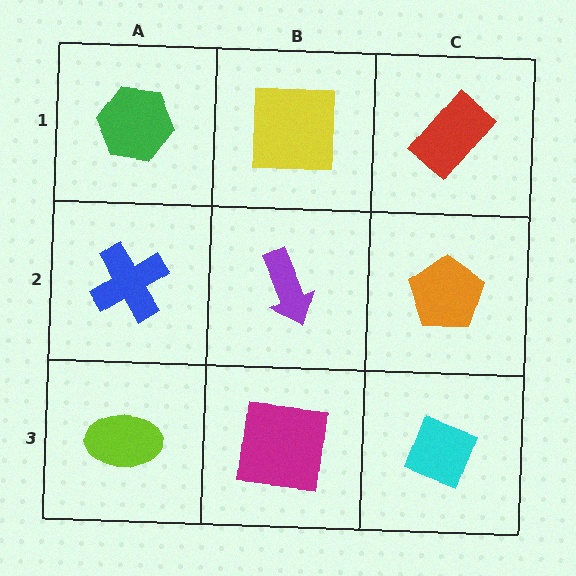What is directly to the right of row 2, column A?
A purple arrow.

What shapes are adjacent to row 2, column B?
A yellow square (row 1, column B), a magenta square (row 3, column B), a blue cross (row 2, column A), an orange pentagon (row 2, column C).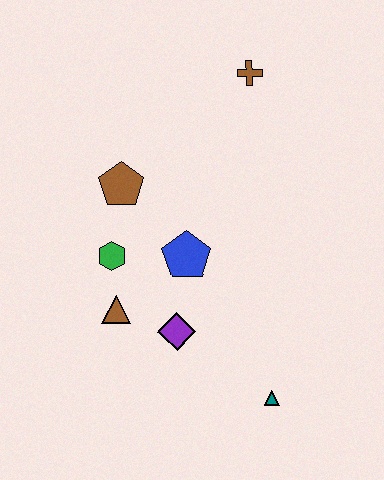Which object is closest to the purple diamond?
The brown triangle is closest to the purple diamond.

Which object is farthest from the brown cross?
The teal triangle is farthest from the brown cross.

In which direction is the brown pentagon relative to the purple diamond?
The brown pentagon is above the purple diamond.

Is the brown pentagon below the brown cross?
Yes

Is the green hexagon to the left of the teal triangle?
Yes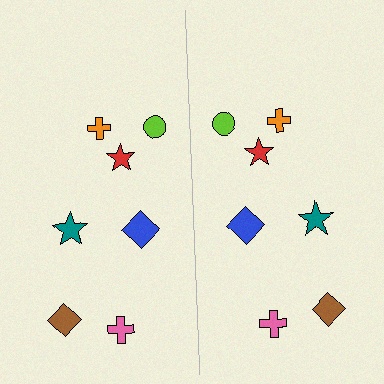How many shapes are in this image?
There are 14 shapes in this image.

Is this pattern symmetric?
Yes, this pattern has bilateral (reflection) symmetry.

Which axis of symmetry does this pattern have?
The pattern has a vertical axis of symmetry running through the center of the image.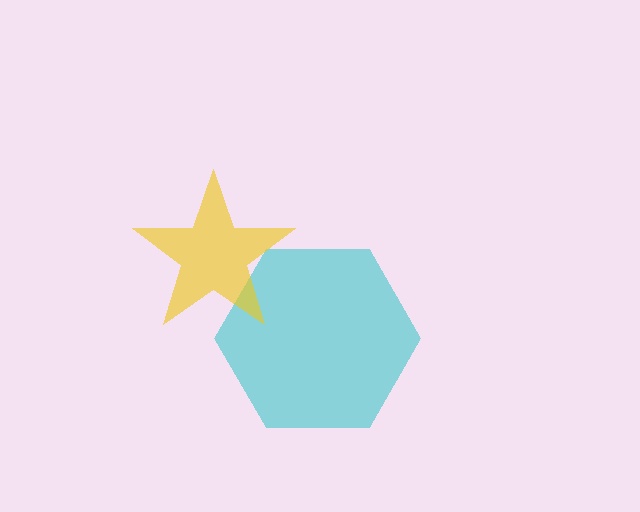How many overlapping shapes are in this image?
There are 2 overlapping shapes in the image.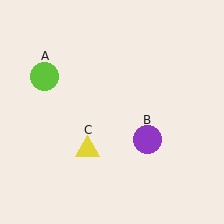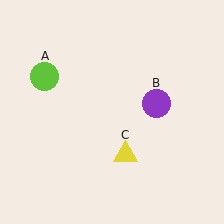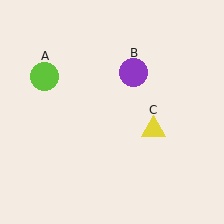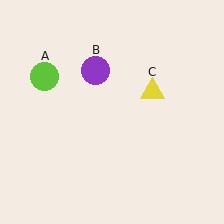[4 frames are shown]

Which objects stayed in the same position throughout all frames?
Lime circle (object A) remained stationary.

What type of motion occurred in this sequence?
The purple circle (object B), yellow triangle (object C) rotated counterclockwise around the center of the scene.